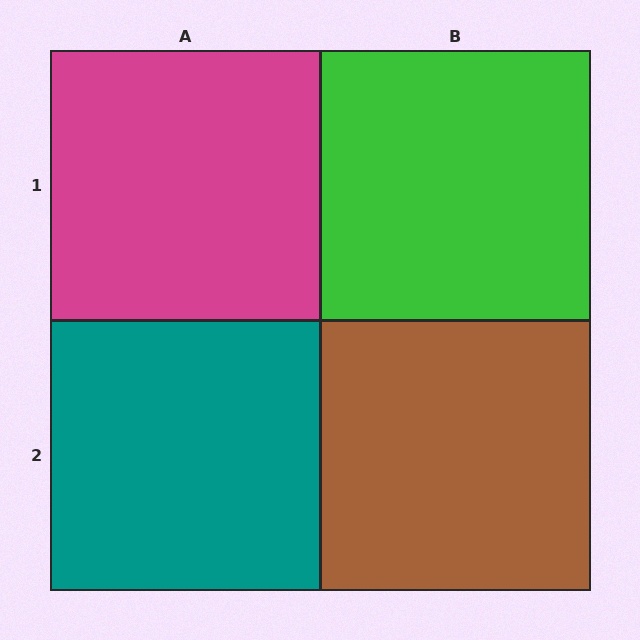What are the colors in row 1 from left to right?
Magenta, green.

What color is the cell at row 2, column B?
Brown.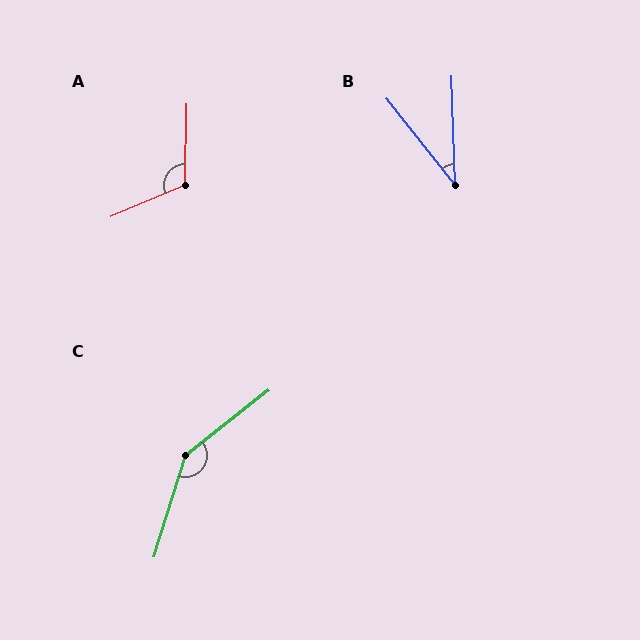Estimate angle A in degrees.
Approximately 114 degrees.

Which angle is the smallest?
B, at approximately 37 degrees.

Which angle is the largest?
C, at approximately 145 degrees.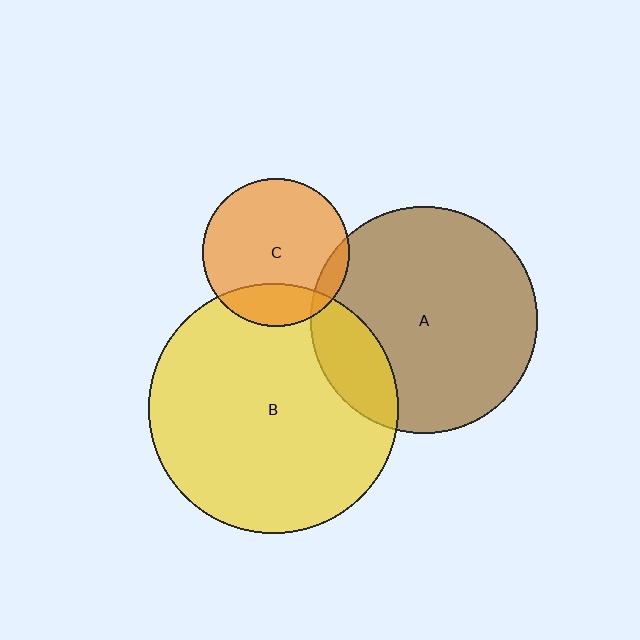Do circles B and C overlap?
Yes.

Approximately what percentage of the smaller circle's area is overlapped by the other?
Approximately 20%.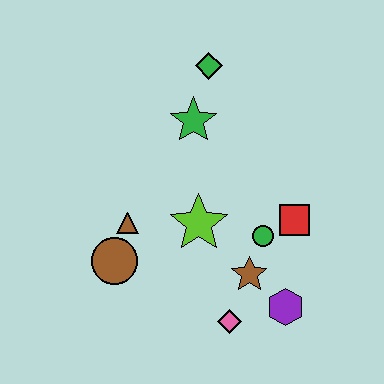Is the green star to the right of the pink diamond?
No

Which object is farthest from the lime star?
The green diamond is farthest from the lime star.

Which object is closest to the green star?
The green diamond is closest to the green star.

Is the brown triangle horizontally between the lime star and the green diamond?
No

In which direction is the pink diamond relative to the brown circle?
The pink diamond is to the right of the brown circle.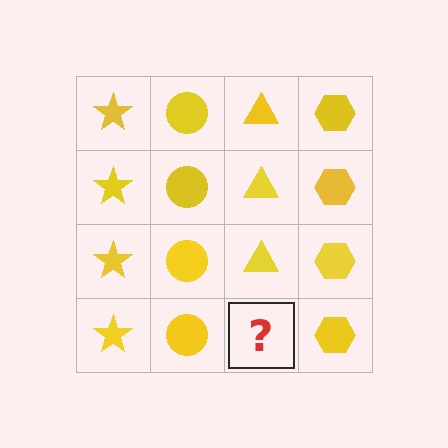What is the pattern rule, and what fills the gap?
The rule is that each column has a consistent shape. The gap should be filled with a yellow triangle.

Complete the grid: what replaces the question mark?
The question mark should be replaced with a yellow triangle.